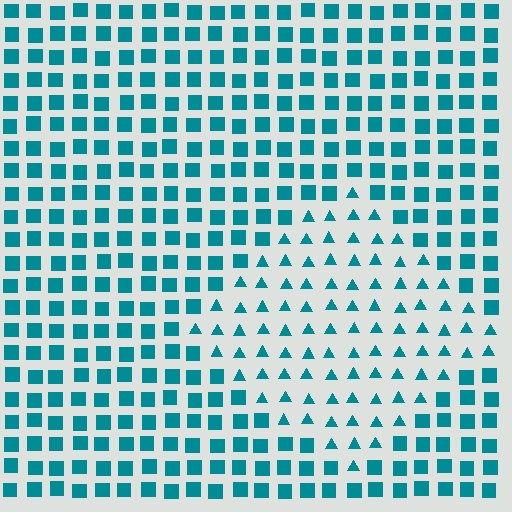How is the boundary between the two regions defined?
The boundary is defined by a change in element shape: triangles inside vs. squares outside. All elements share the same color and spacing.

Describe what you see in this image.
The image is filled with small teal elements arranged in a uniform grid. A diamond-shaped region contains triangles, while the surrounding area contains squares. The boundary is defined purely by the change in element shape.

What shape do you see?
I see a diamond.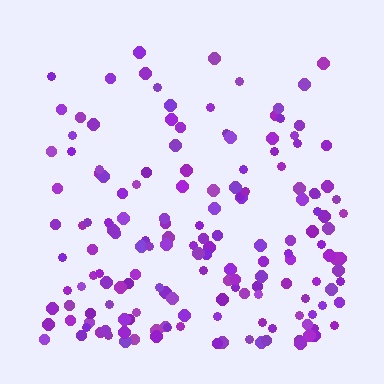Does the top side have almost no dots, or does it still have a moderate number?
Still a moderate number, just noticeably fewer than the bottom.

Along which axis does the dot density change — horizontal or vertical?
Vertical.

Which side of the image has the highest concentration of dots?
The bottom.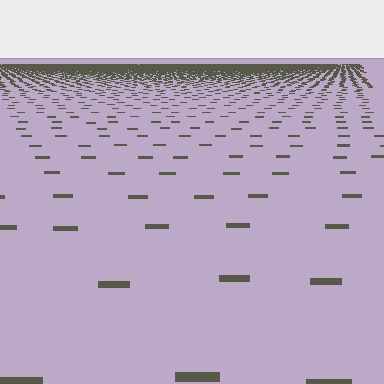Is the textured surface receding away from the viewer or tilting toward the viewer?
The surface is receding away from the viewer. Texture elements get smaller and denser toward the top.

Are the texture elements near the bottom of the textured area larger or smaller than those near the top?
Larger. Near the bottom, elements are closer to the viewer and appear at a bigger on-screen size.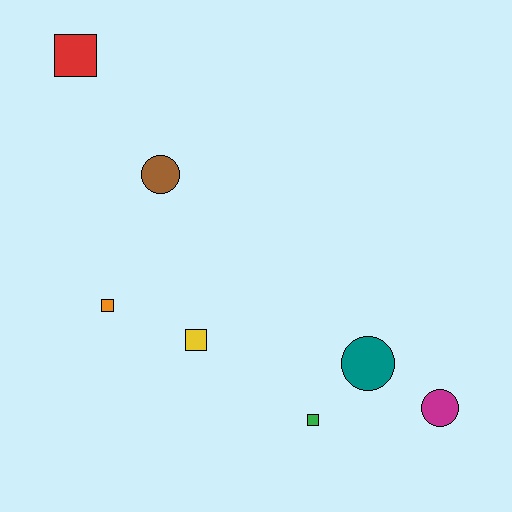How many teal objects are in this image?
There is 1 teal object.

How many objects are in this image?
There are 7 objects.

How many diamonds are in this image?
There are no diamonds.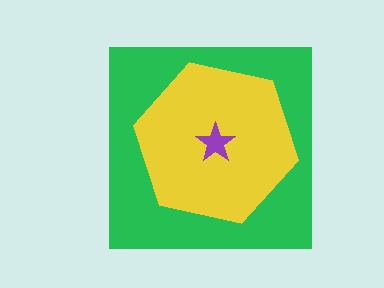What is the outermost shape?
The green square.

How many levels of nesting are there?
3.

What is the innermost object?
The purple star.